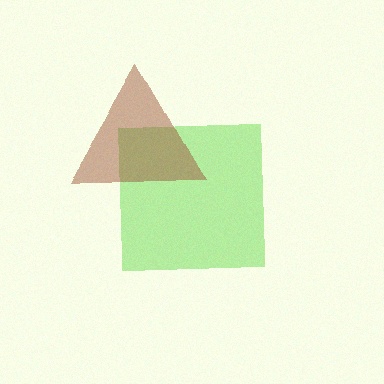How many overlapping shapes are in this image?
There are 2 overlapping shapes in the image.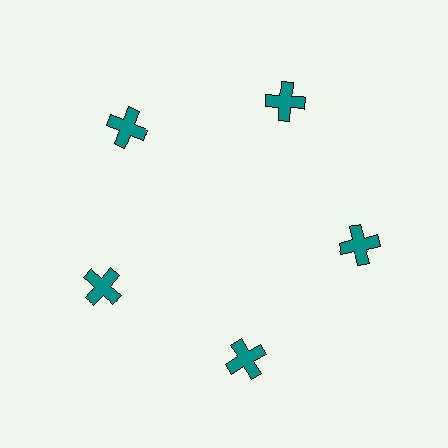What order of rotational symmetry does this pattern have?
This pattern has 5-fold rotational symmetry.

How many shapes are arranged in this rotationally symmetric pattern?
There are 5 shapes, arranged in 5 groups of 1.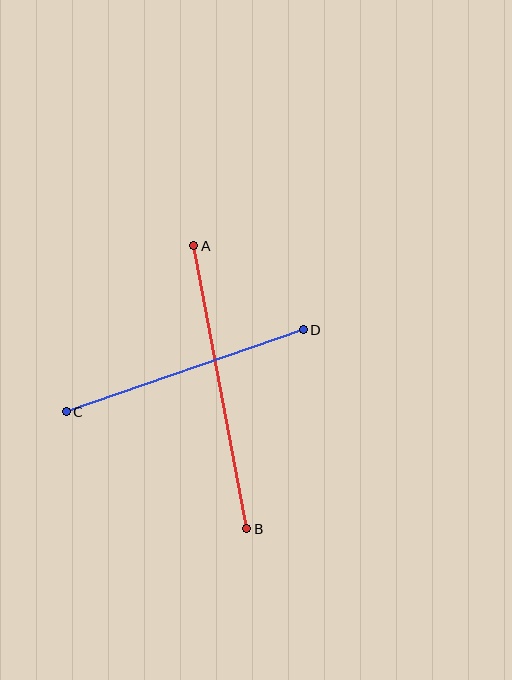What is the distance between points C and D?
The distance is approximately 251 pixels.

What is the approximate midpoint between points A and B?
The midpoint is at approximately (220, 387) pixels.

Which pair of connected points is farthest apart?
Points A and B are farthest apart.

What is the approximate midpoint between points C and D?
The midpoint is at approximately (185, 371) pixels.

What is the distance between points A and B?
The distance is approximately 288 pixels.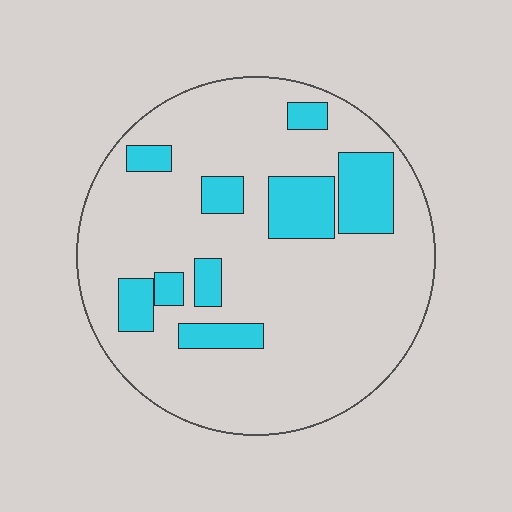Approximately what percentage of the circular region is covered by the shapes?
Approximately 20%.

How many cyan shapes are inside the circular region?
9.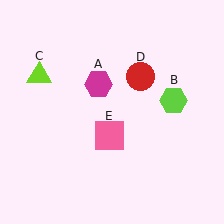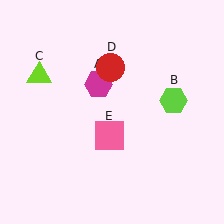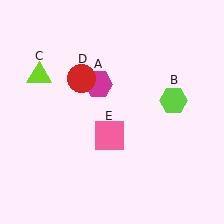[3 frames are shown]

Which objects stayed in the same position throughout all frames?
Magenta hexagon (object A) and lime hexagon (object B) and lime triangle (object C) and pink square (object E) remained stationary.